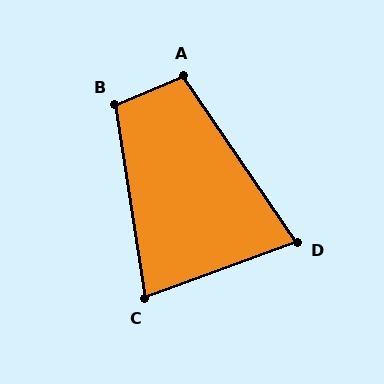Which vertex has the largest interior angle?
B, at approximately 104 degrees.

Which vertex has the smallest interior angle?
D, at approximately 76 degrees.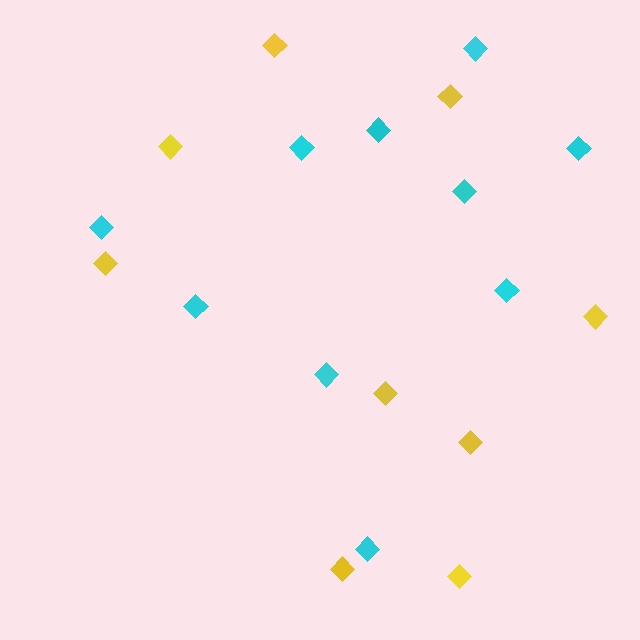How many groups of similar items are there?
There are 2 groups: one group of yellow diamonds (9) and one group of cyan diamonds (10).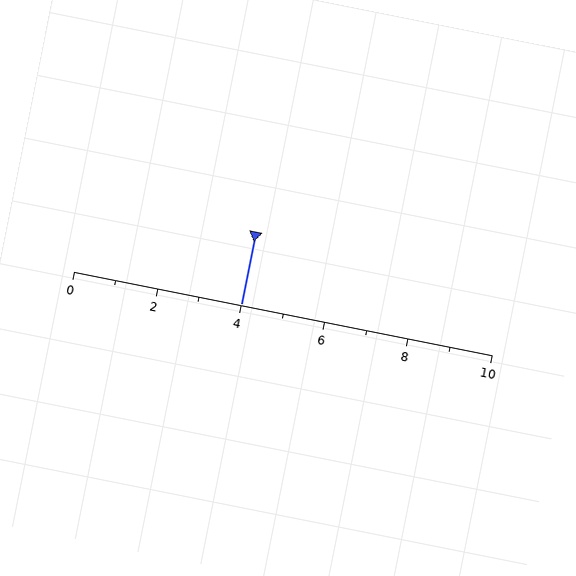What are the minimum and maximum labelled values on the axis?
The axis runs from 0 to 10.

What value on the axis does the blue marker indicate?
The marker indicates approximately 4.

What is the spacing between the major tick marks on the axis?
The major ticks are spaced 2 apart.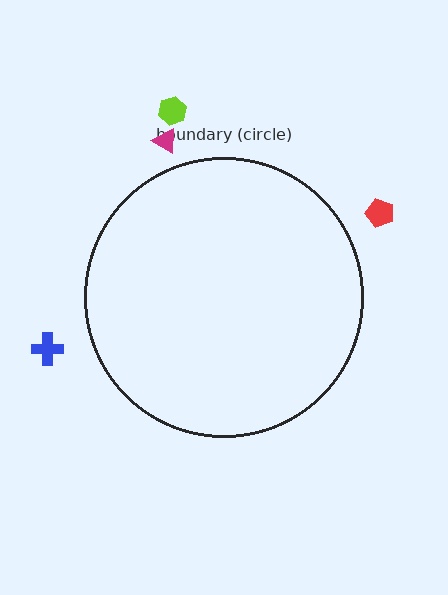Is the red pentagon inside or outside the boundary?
Outside.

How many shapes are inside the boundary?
0 inside, 4 outside.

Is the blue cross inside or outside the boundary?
Outside.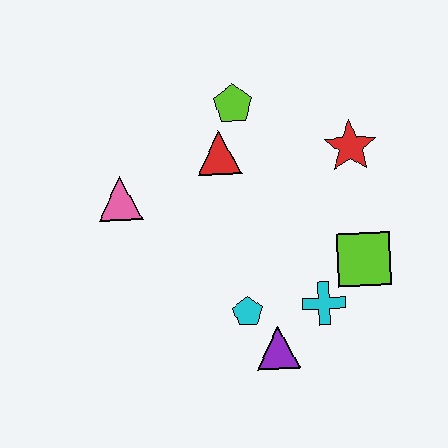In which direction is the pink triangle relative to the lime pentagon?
The pink triangle is to the left of the lime pentagon.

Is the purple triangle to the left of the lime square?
Yes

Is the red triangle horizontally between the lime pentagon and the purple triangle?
No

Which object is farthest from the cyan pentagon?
The lime pentagon is farthest from the cyan pentagon.